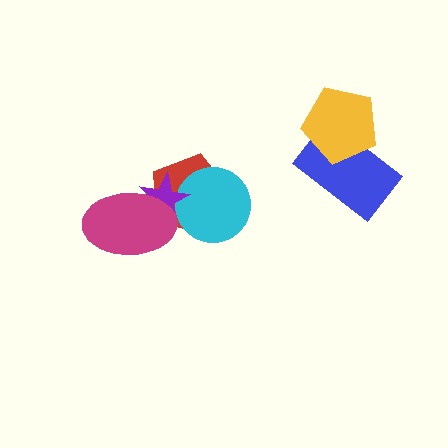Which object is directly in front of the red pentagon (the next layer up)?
The cyan circle is directly in front of the red pentagon.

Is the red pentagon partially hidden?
Yes, it is partially covered by another shape.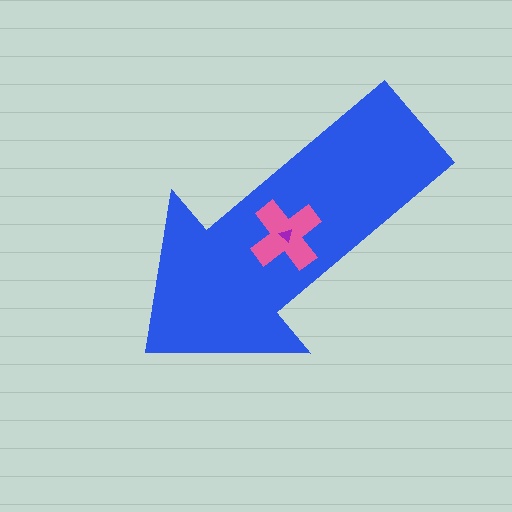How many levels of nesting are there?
3.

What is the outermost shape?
The blue arrow.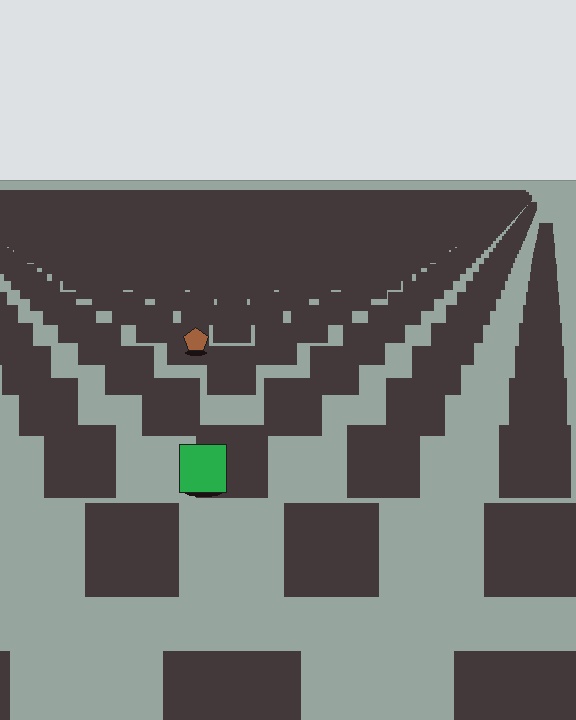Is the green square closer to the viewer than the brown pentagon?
Yes. The green square is closer — you can tell from the texture gradient: the ground texture is coarser near it.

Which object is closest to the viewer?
The green square is closest. The texture marks near it are larger and more spread out.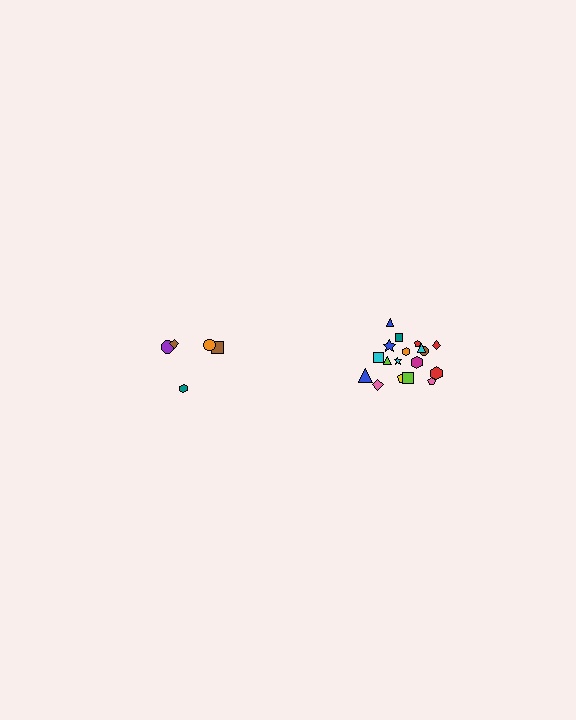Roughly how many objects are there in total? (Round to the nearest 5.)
Roughly 25 objects in total.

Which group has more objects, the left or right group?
The right group.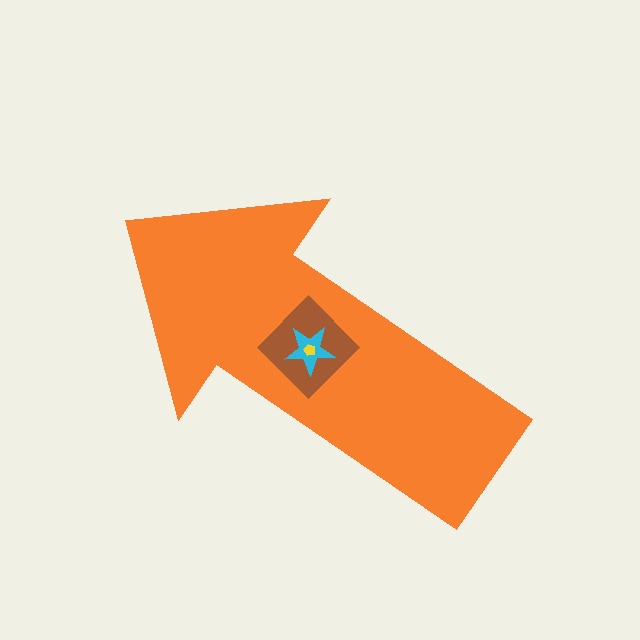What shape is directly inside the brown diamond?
The cyan star.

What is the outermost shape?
The orange arrow.